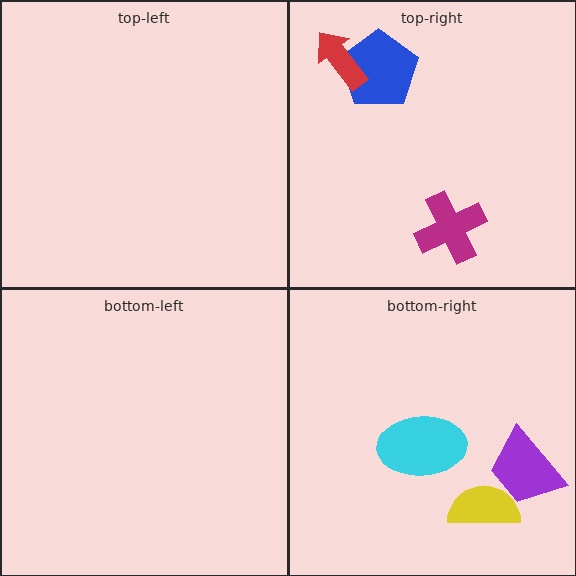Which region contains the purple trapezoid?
The bottom-right region.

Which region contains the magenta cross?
The top-right region.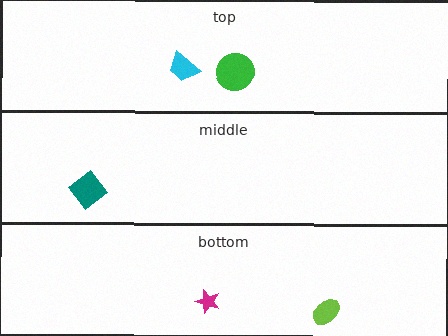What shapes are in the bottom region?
The magenta star, the lime ellipse.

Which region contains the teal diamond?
The middle region.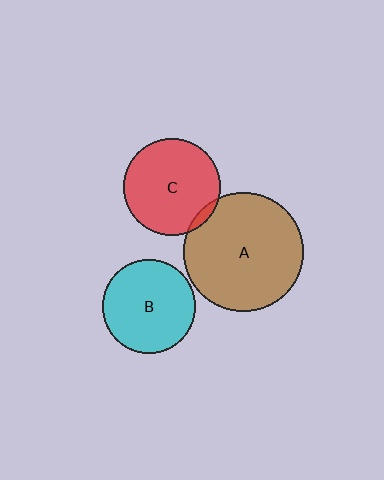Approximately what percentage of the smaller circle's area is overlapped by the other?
Approximately 5%.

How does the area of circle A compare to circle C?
Approximately 1.5 times.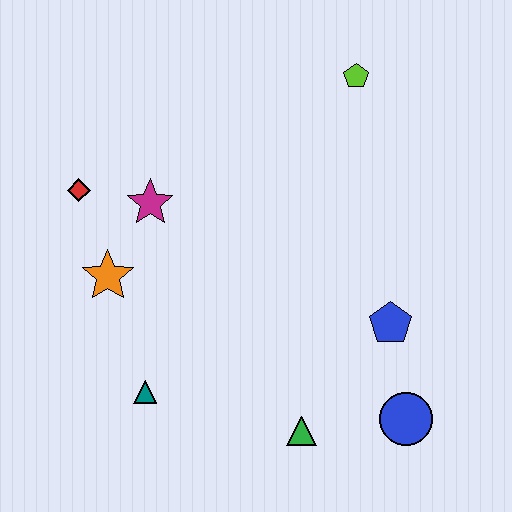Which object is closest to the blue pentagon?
The blue circle is closest to the blue pentagon.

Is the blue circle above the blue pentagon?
No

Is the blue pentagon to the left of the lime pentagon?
No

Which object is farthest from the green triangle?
The lime pentagon is farthest from the green triangle.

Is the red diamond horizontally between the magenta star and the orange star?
No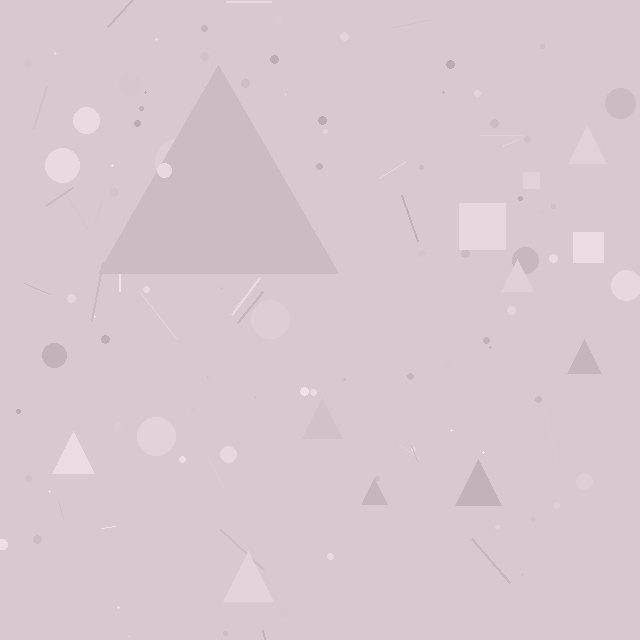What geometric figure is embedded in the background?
A triangle is embedded in the background.